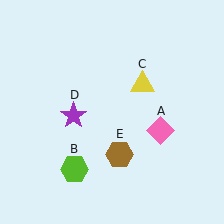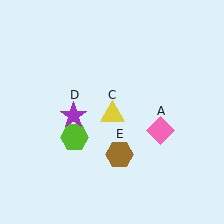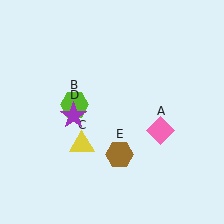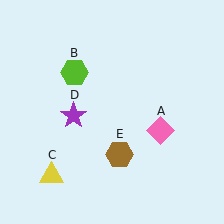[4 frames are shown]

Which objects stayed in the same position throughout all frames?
Pink diamond (object A) and purple star (object D) and brown hexagon (object E) remained stationary.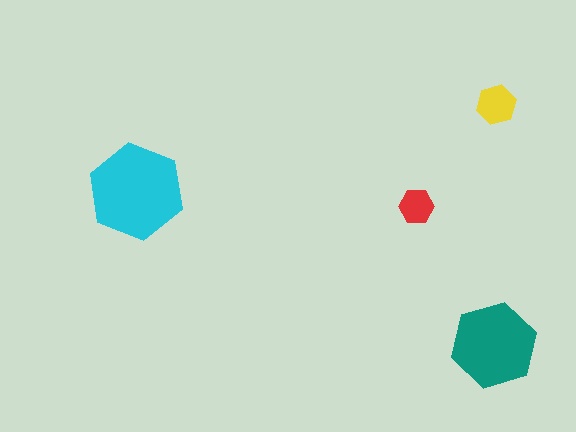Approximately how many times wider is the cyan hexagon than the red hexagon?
About 2.5 times wider.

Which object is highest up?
The yellow hexagon is topmost.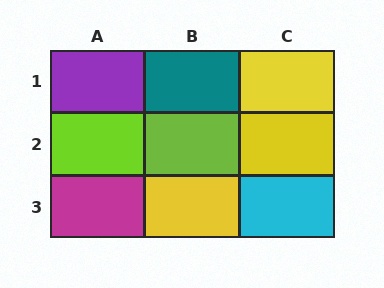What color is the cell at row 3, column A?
Magenta.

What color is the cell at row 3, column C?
Cyan.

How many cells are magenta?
1 cell is magenta.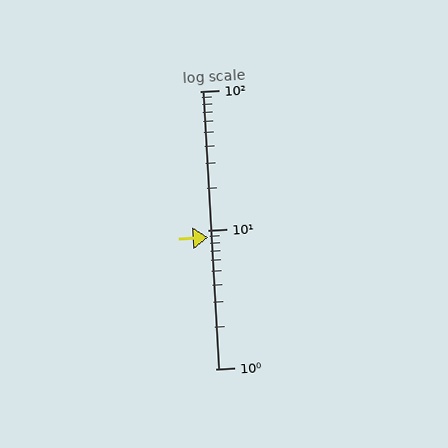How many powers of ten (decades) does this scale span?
The scale spans 2 decades, from 1 to 100.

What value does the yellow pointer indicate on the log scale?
The pointer indicates approximately 8.9.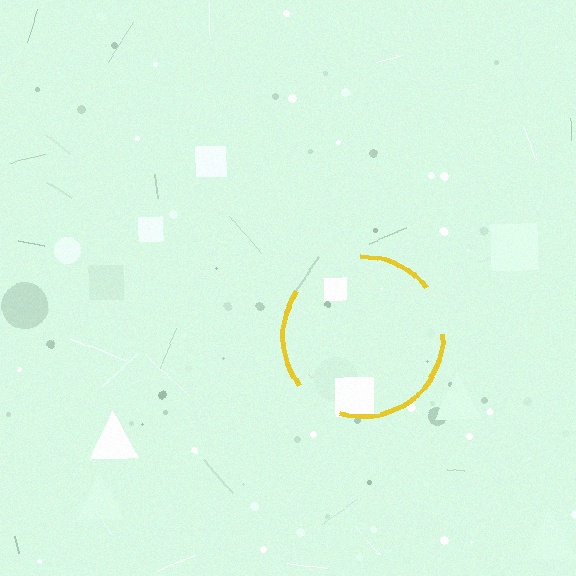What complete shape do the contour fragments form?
The contour fragments form a circle.